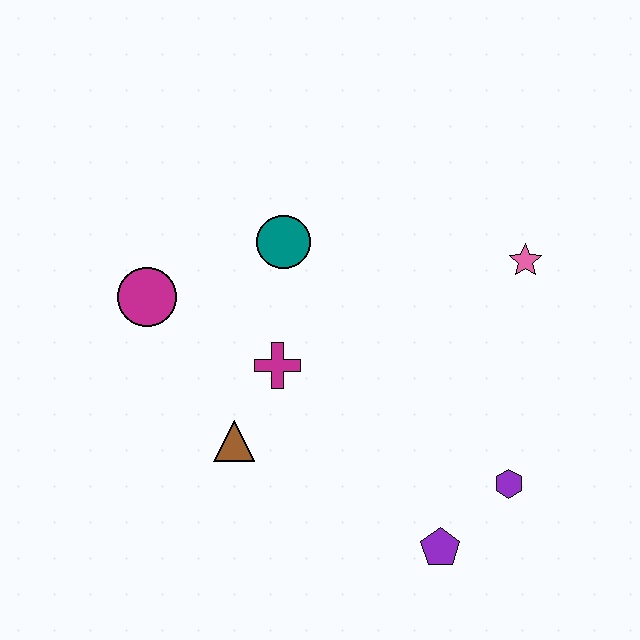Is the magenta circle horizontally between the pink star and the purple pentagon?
No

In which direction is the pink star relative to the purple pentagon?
The pink star is above the purple pentagon.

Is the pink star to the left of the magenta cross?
No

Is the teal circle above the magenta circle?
Yes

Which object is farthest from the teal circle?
The purple pentagon is farthest from the teal circle.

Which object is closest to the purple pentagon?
The purple hexagon is closest to the purple pentagon.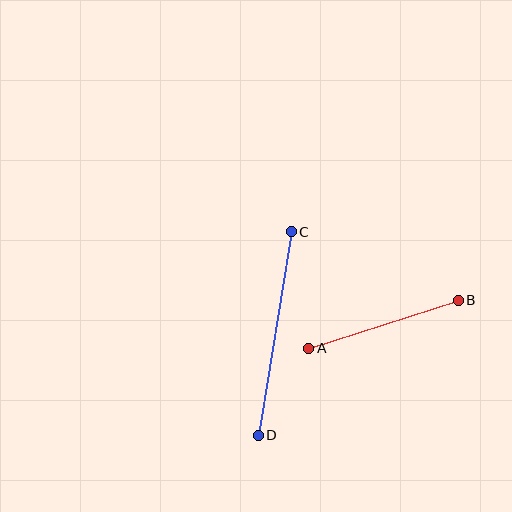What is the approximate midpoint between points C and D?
The midpoint is at approximately (275, 334) pixels.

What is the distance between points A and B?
The distance is approximately 157 pixels.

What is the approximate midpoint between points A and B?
The midpoint is at approximately (384, 324) pixels.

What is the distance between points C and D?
The distance is approximately 206 pixels.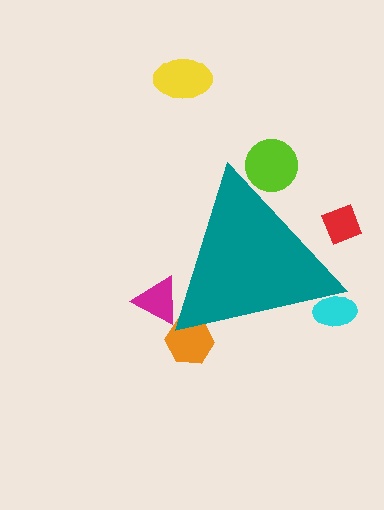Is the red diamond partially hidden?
Yes, the red diamond is partially hidden behind the teal triangle.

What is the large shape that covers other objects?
A teal triangle.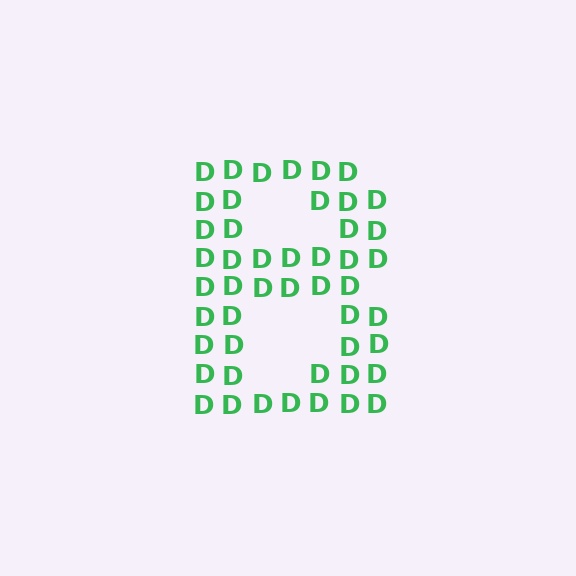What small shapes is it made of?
It is made of small letter D's.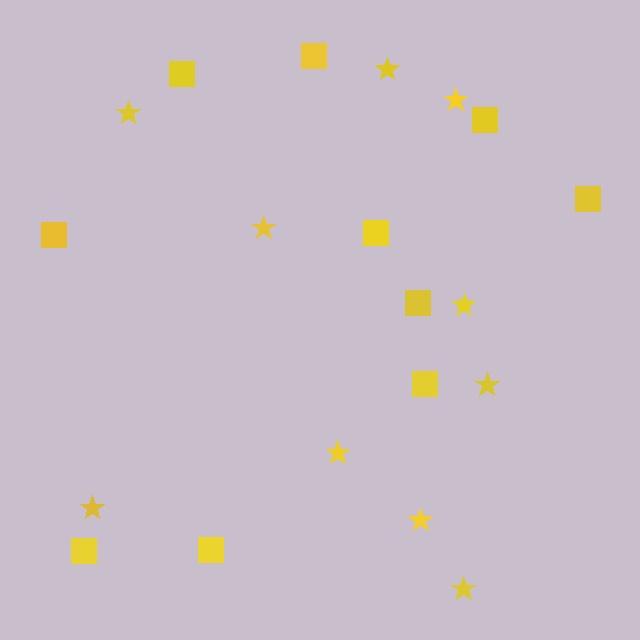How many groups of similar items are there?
There are 2 groups: one group of stars (10) and one group of squares (10).